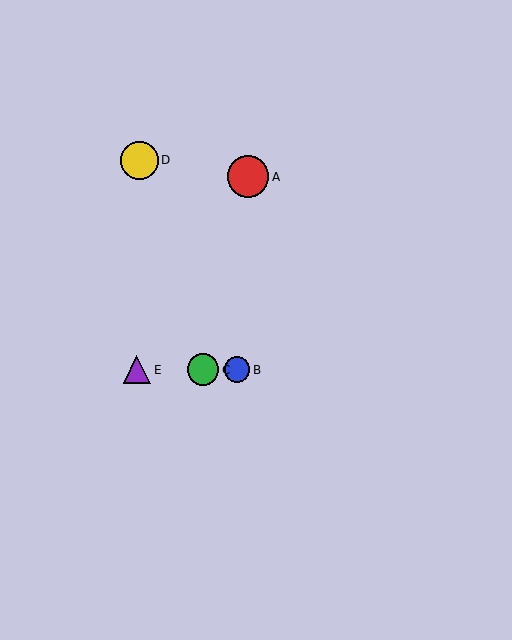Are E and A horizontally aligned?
No, E is at y≈370 and A is at y≈177.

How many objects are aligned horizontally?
3 objects (B, C, E) are aligned horizontally.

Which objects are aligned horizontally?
Objects B, C, E are aligned horizontally.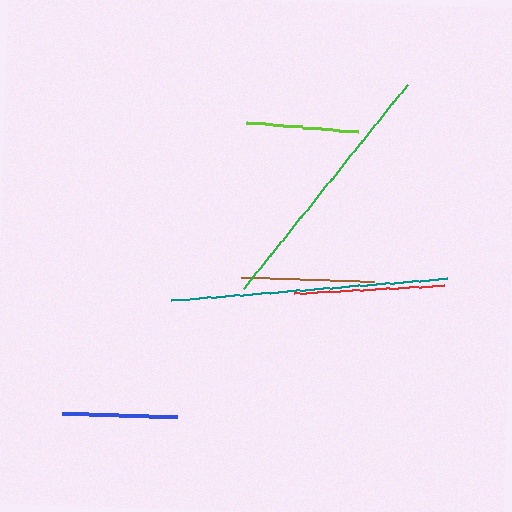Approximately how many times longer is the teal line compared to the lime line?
The teal line is approximately 2.5 times the length of the lime line.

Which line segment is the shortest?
The lime line is the shortest at approximately 113 pixels.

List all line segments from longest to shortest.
From longest to shortest: teal, green, red, brown, blue, lime.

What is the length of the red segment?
The red segment is approximately 151 pixels long.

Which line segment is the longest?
The teal line is the longest at approximately 277 pixels.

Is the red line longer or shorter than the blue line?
The red line is longer than the blue line.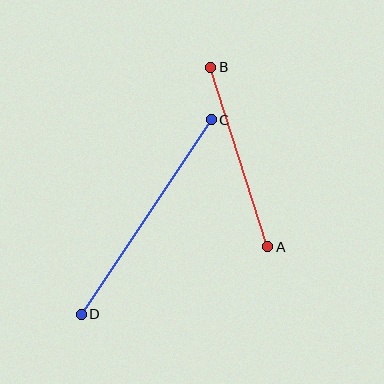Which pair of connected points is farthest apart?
Points C and D are farthest apart.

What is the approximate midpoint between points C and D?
The midpoint is at approximately (146, 217) pixels.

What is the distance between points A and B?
The distance is approximately 189 pixels.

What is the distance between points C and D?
The distance is approximately 234 pixels.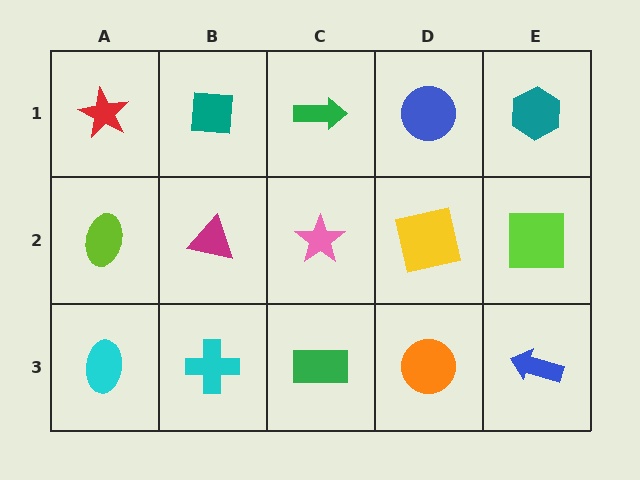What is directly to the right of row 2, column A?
A magenta triangle.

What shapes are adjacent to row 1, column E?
A lime square (row 2, column E), a blue circle (row 1, column D).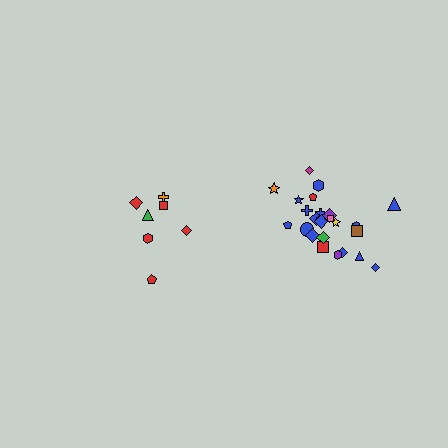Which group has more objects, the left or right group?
The right group.